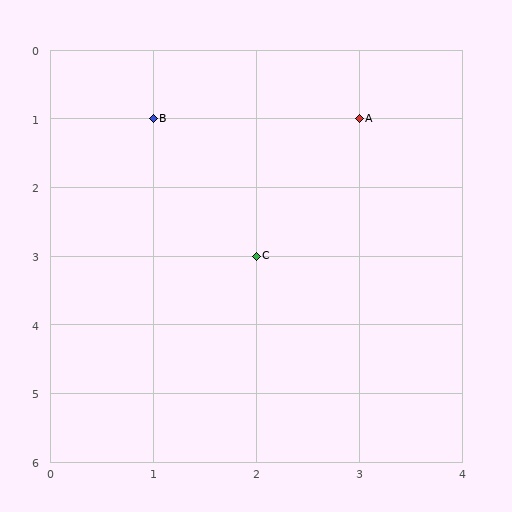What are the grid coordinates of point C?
Point C is at grid coordinates (2, 3).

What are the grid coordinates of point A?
Point A is at grid coordinates (3, 1).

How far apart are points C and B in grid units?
Points C and B are 1 column and 2 rows apart (about 2.2 grid units diagonally).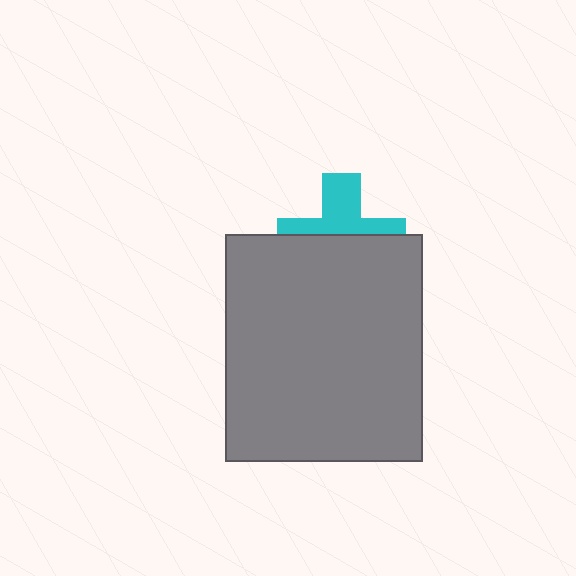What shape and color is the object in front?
The object in front is a gray rectangle.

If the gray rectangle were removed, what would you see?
You would see the complete cyan cross.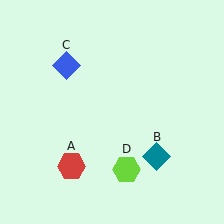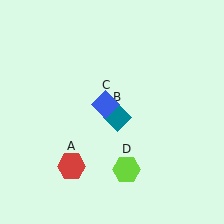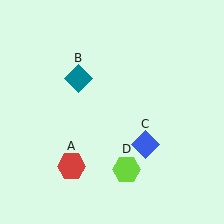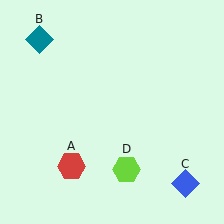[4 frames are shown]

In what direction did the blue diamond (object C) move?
The blue diamond (object C) moved down and to the right.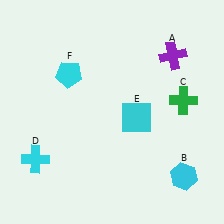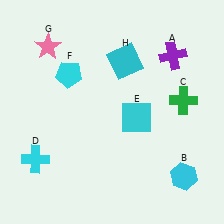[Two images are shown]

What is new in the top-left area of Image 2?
A pink star (G) was added in the top-left area of Image 2.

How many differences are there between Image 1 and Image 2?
There are 2 differences between the two images.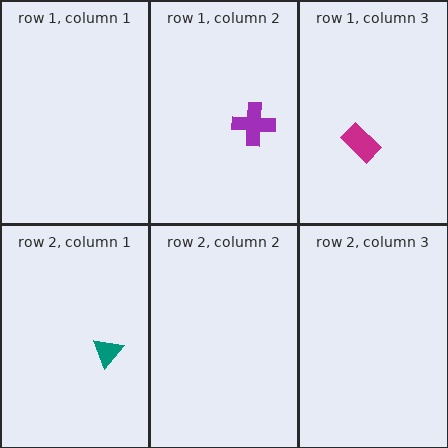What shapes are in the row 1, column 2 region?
The purple cross.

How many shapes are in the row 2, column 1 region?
1.